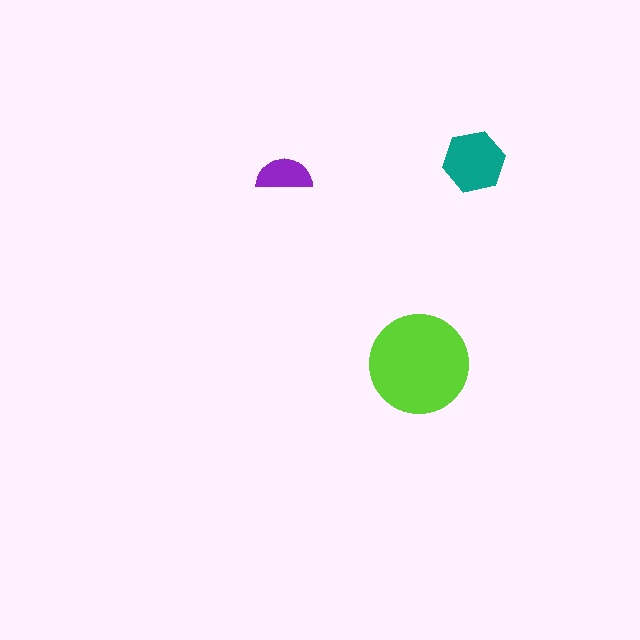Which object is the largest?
The lime circle.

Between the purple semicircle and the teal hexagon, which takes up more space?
The teal hexagon.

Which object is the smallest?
The purple semicircle.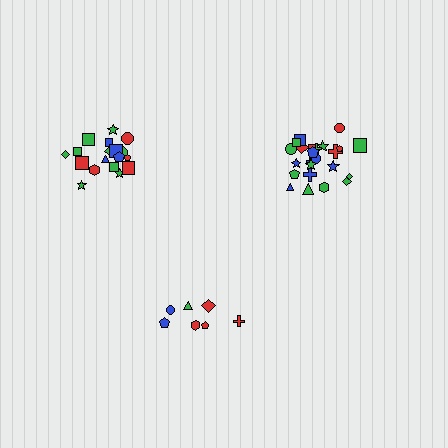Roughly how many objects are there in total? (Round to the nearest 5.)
Roughly 50 objects in total.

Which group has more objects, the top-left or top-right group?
The top-right group.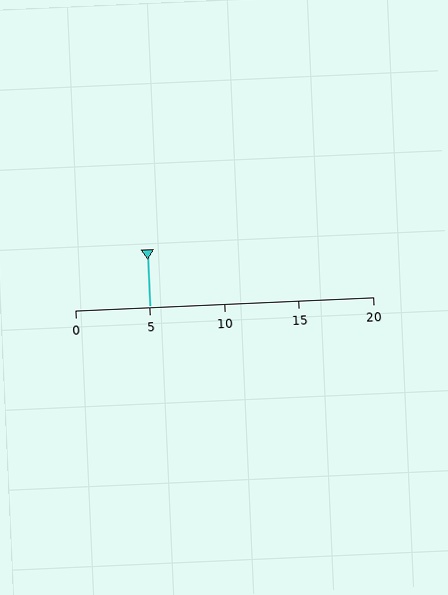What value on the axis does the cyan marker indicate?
The marker indicates approximately 5.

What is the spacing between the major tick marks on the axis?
The major ticks are spaced 5 apart.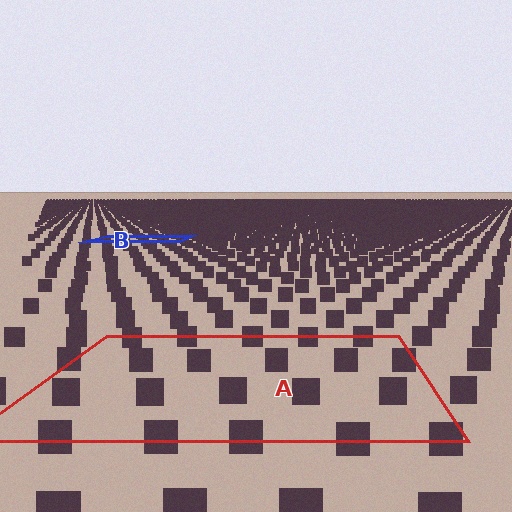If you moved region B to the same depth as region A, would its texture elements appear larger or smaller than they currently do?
They would appear larger. At a closer depth, the same texture elements are projected at a bigger on-screen size.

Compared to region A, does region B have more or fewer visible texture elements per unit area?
Region B has more texture elements per unit area — they are packed more densely because it is farther away.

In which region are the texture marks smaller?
The texture marks are smaller in region B, because it is farther away.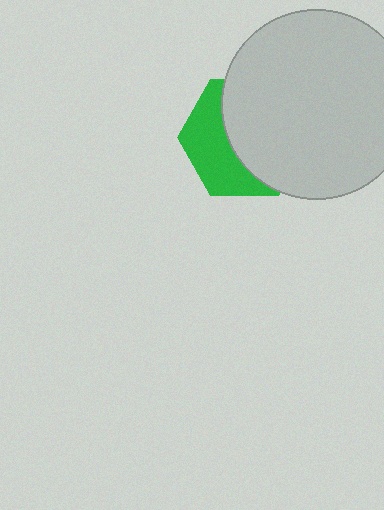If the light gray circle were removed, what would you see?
You would see the complete green hexagon.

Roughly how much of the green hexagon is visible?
A small part of it is visible (roughly 41%).